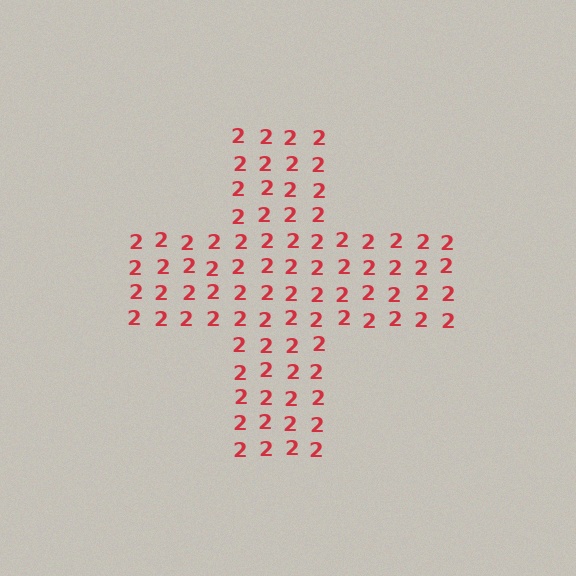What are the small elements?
The small elements are digit 2's.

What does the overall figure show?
The overall figure shows a cross.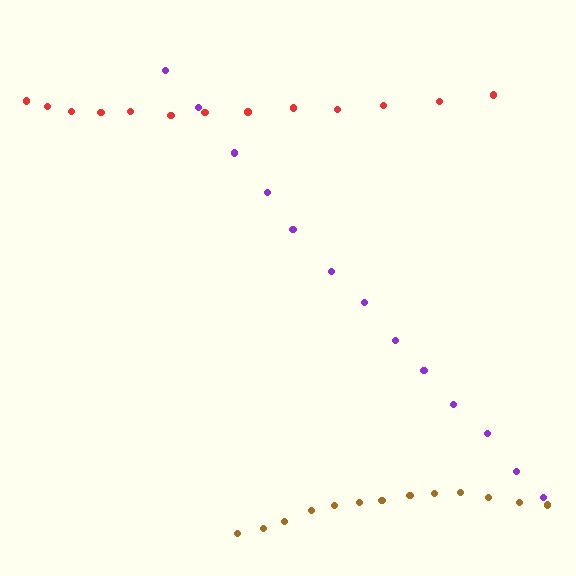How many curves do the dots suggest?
There are 3 distinct paths.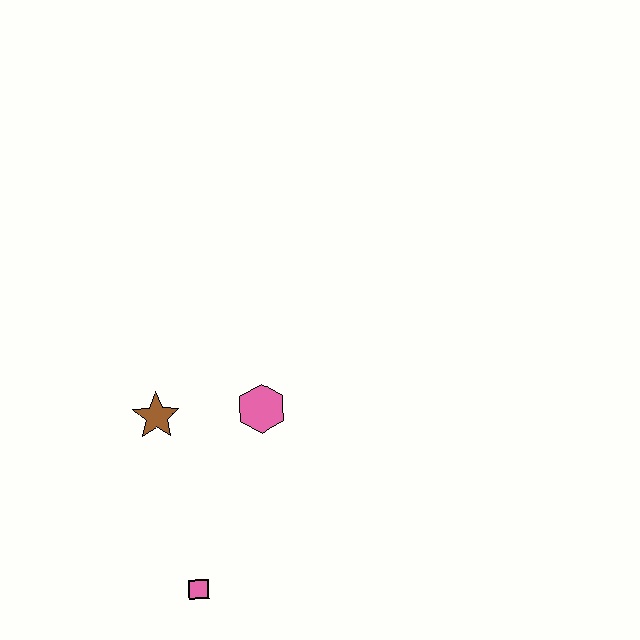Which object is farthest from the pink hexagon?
The pink square is farthest from the pink hexagon.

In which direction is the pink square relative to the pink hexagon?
The pink square is below the pink hexagon.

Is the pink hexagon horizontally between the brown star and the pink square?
No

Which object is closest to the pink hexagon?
The brown star is closest to the pink hexagon.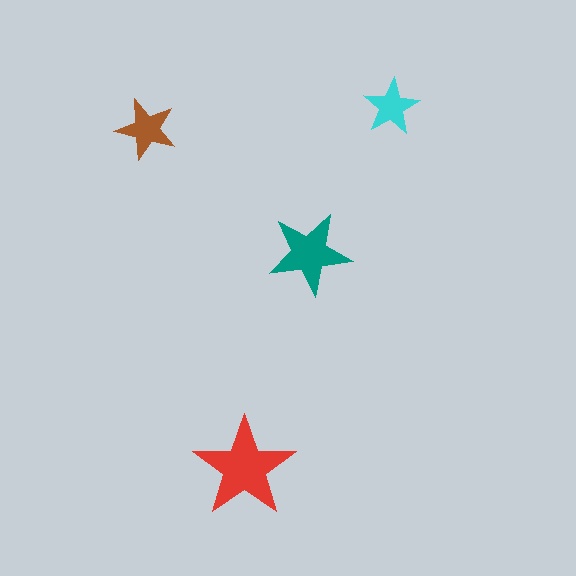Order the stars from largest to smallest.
the red one, the teal one, the brown one, the cyan one.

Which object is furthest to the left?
The brown star is leftmost.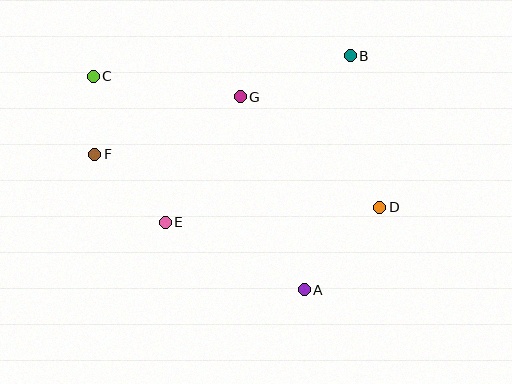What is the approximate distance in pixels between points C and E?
The distance between C and E is approximately 163 pixels.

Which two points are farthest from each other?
Points C and D are farthest from each other.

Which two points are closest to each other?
Points C and F are closest to each other.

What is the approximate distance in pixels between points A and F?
The distance between A and F is approximately 250 pixels.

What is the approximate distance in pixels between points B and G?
The distance between B and G is approximately 117 pixels.